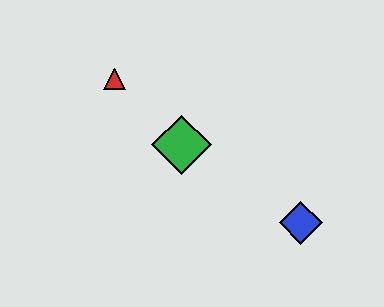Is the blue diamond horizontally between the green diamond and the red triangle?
No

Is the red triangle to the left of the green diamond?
Yes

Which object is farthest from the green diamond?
The blue diamond is farthest from the green diamond.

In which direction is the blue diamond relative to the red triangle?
The blue diamond is to the right of the red triangle.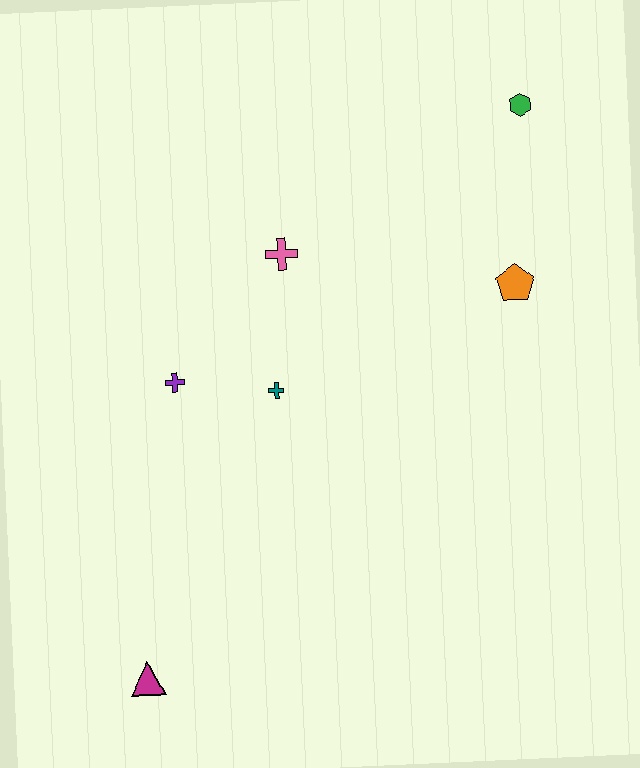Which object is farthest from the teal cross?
The green hexagon is farthest from the teal cross.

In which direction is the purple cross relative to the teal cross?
The purple cross is to the left of the teal cross.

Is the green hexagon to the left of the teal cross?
No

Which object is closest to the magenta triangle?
The purple cross is closest to the magenta triangle.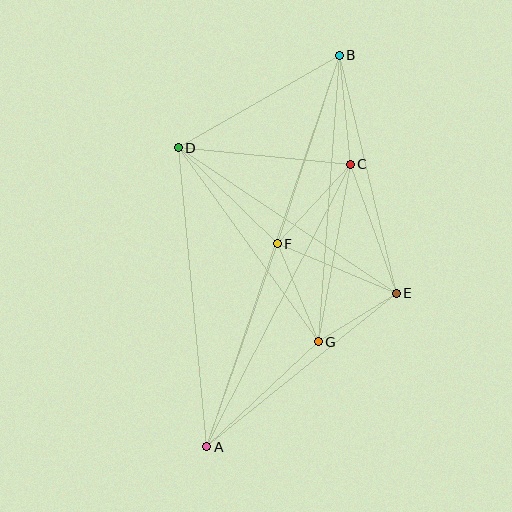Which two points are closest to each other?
Points E and G are closest to each other.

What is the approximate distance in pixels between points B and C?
The distance between B and C is approximately 109 pixels.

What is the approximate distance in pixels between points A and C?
The distance between A and C is approximately 317 pixels.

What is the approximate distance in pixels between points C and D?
The distance between C and D is approximately 173 pixels.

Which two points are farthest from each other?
Points A and B are farthest from each other.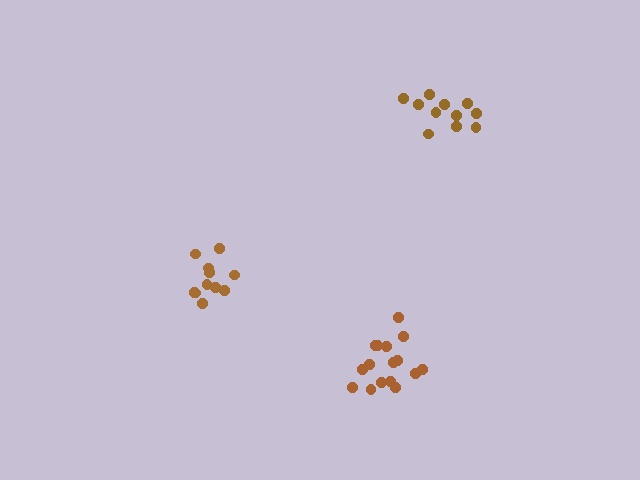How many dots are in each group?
Group 1: 16 dots, Group 2: 11 dots, Group 3: 11 dots (38 total).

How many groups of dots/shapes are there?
There are 3 groups.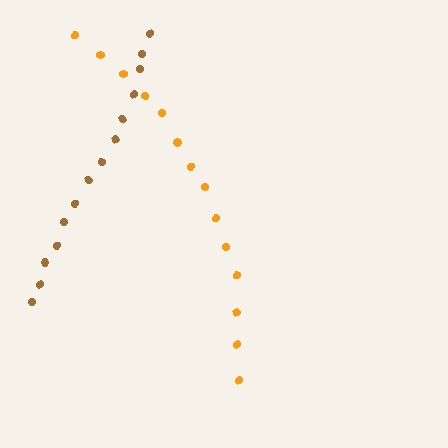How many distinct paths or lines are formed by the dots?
There are 2 distinct paths.